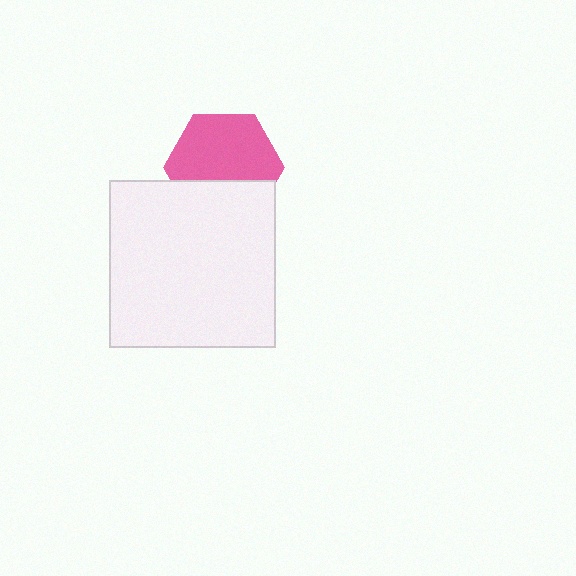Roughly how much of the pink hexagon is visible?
Most of it is visible (roughly 65%).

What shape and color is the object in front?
The object in front is a white square.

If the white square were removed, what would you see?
You would see the complete pink hexagon.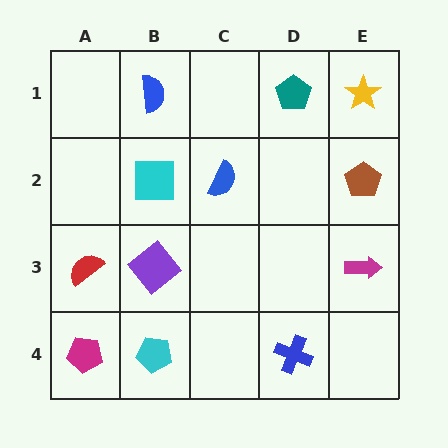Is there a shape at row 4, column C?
No, that cell is empty.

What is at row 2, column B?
A cyan square.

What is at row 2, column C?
A blue semicircle.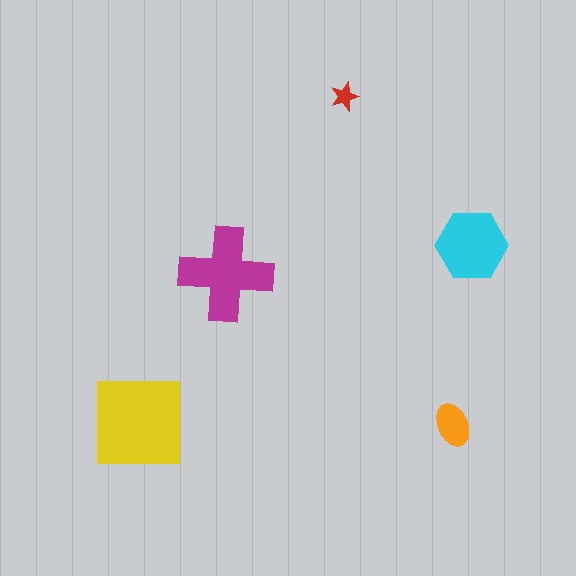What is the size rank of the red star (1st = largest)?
5th.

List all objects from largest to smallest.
The yellow square, the magenta cross, the cyan hexagon, the orange ellipse, the red star.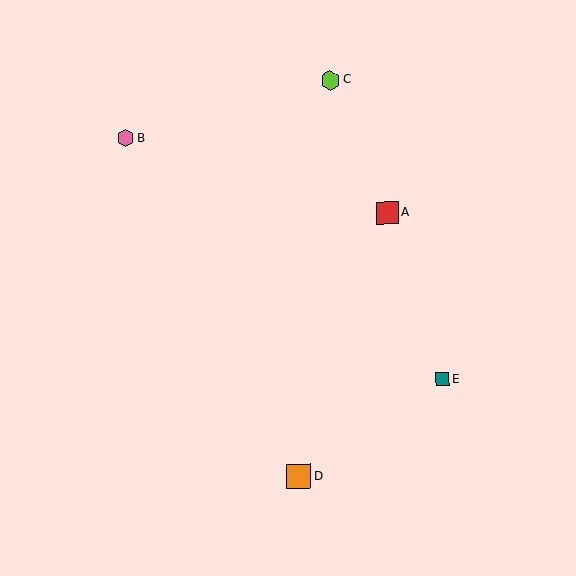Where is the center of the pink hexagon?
The center of the pink hexagon is at (126, 138).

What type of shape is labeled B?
Shape B is a pink hexagon.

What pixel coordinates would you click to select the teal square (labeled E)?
Click at (443, 379) to select the teal square E.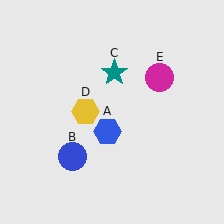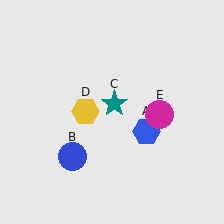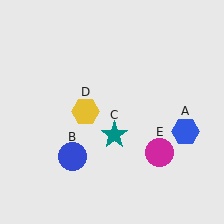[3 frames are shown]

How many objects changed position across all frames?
3 objects changed position: blue hexagon (object A), teal star (object C), magenta circle (object E).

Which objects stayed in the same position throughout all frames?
Blue circle (object B) and yellow hexagon (object D) remained stationary.